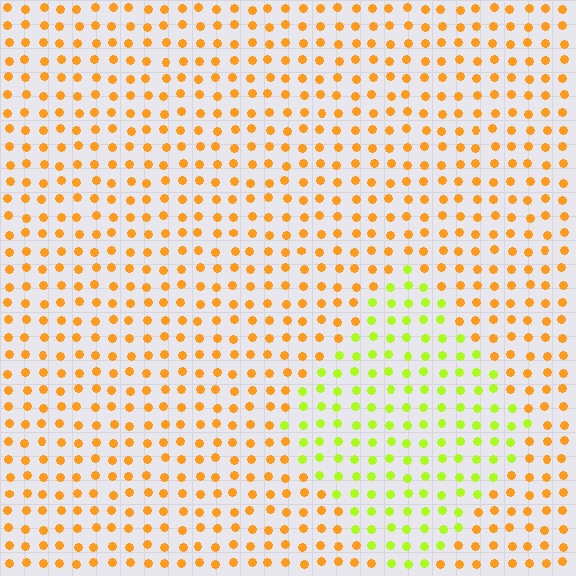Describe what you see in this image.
The image is filled with small orange elements in a uniform arrangement. A diamond-shaped region is visible where the elements are tinted to a slightly different hue, forming a subtle color boundary.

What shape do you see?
I see a diamond.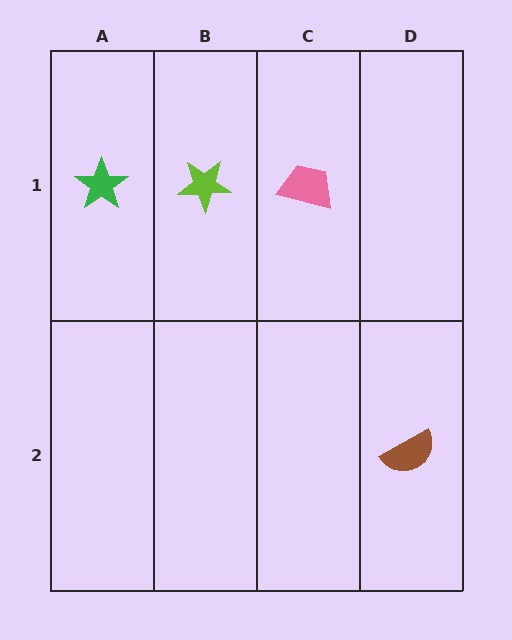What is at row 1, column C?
A pink trapezoid.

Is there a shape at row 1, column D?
No, that cell is empty.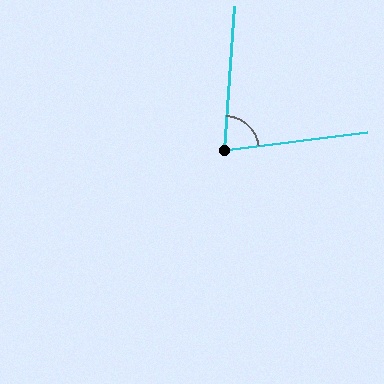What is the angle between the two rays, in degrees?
Approximately 79 degrees.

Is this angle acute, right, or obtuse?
It is acute.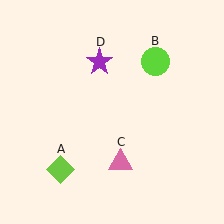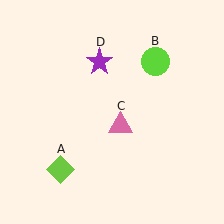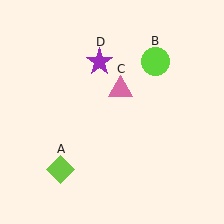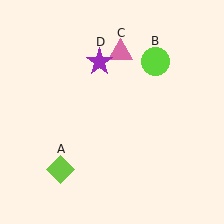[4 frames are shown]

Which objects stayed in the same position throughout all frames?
Lime diamond (object A) and lime circle (object B) and purple star (object D) remained stationary.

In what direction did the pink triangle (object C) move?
The pink triangle (object C) moved up.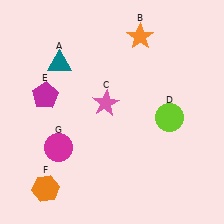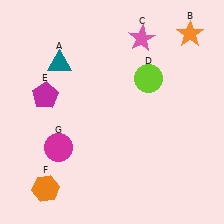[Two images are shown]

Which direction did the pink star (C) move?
The pink star (C) moved up.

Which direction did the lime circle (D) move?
The lime circle (D) moved up.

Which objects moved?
The objects that moved are: the orange star (B), the pink star (C), the lime circle (D).